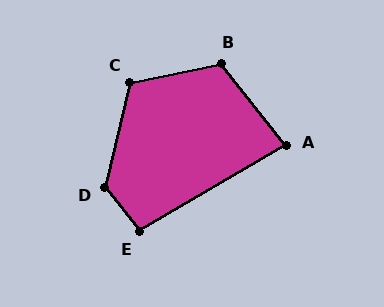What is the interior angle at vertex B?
Approximately 117 degrees (obtuse).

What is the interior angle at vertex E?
Approximately 98 degrees (obtuse).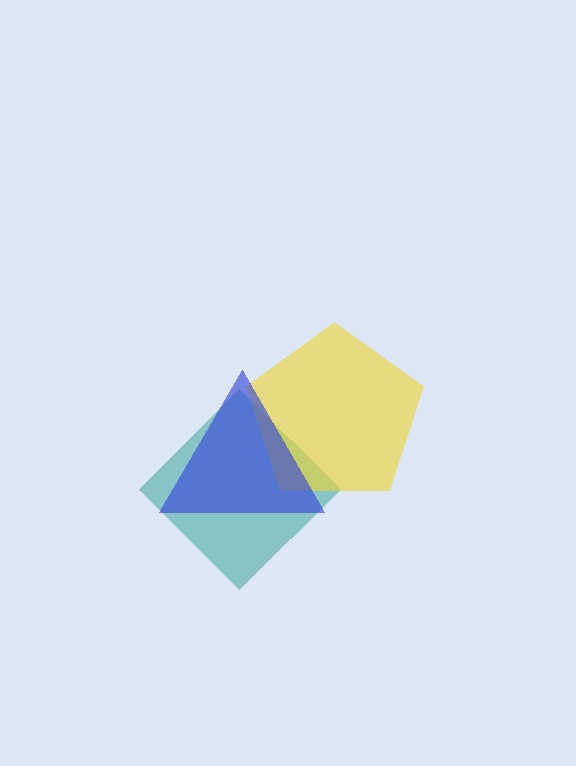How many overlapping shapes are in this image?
There are 3 overlapping shapes in the image.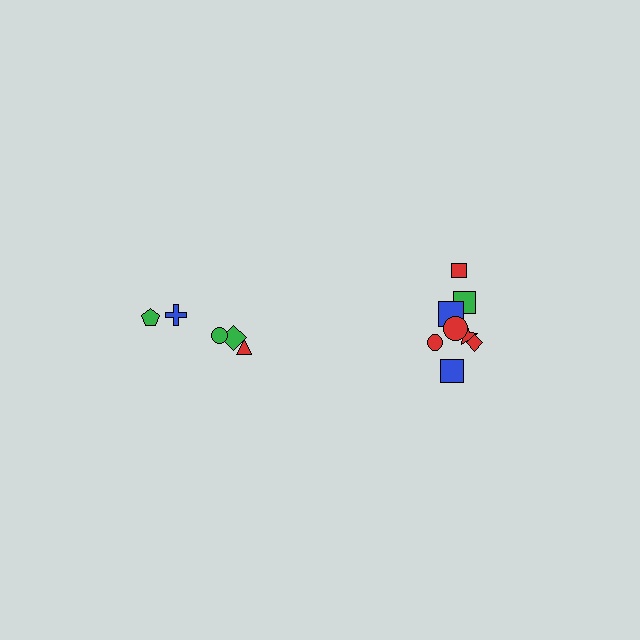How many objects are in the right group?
There are 8 objects.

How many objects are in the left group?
There are 5 objects.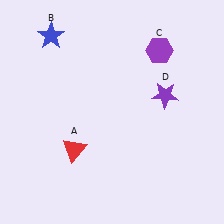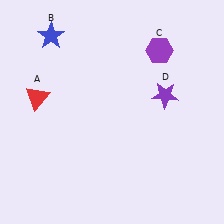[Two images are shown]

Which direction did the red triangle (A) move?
The red triangle (A) moved up.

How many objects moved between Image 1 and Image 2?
1 object moved between the two images.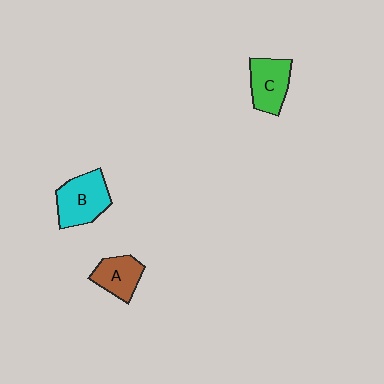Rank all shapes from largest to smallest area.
From largest to smallest: B (cyan), C (green), A (brown).